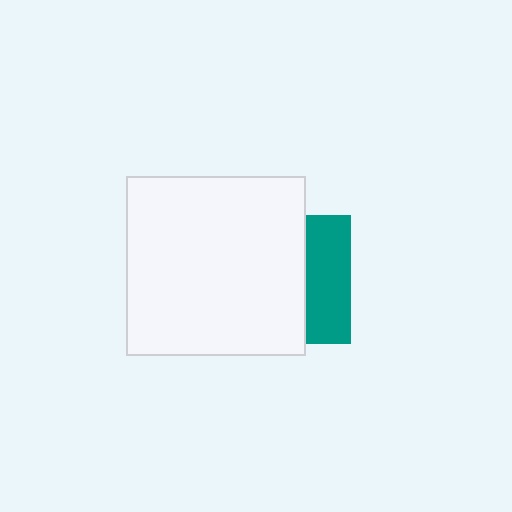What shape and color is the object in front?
The object in front is a white square.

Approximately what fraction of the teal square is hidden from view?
Roughly 65% of the teal square is hidden behind the white square.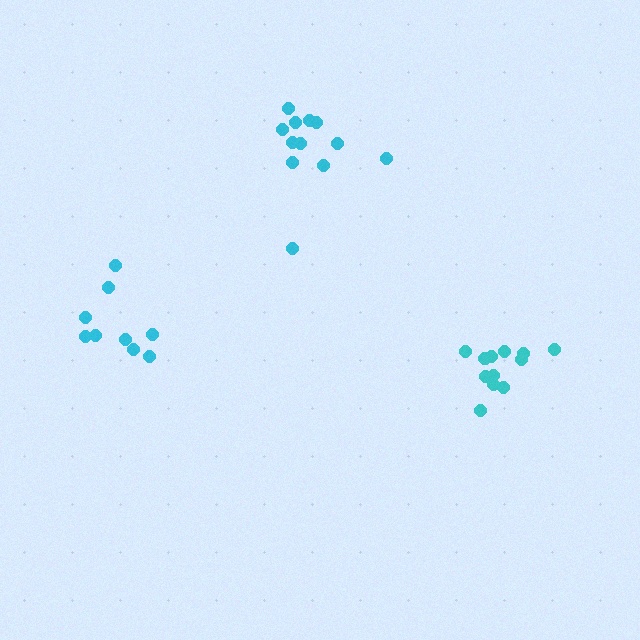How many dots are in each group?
Group 1: 12 dots, Group 2: 12 dots, Group 3: 9 dots (33 total).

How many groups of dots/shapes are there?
There are 3 groups.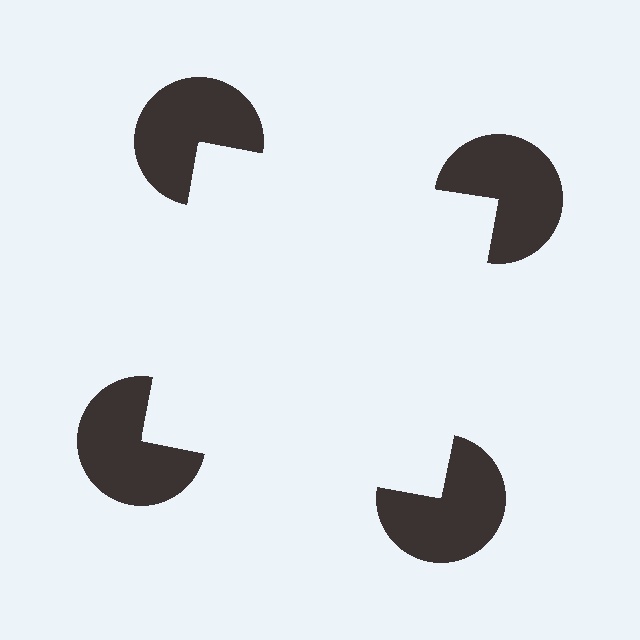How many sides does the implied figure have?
4 sides.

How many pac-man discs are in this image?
There are 4 — one at each vertex of the illusory square.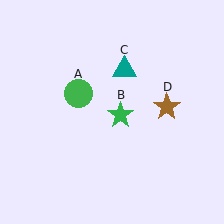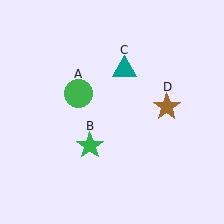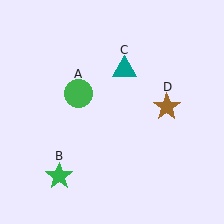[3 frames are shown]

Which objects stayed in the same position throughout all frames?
Green circle (object A) and teal triangle (object C) and brown star (object D) remained stationary.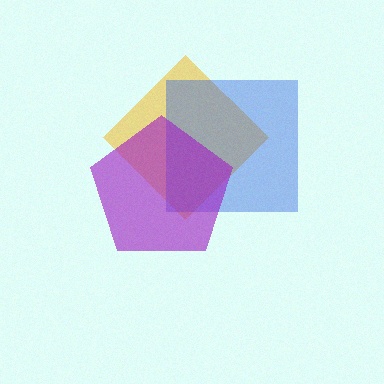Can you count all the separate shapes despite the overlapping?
Yes, there are 3 separate shapes.